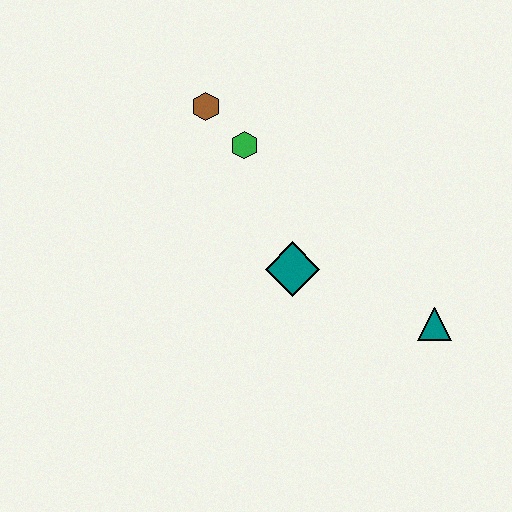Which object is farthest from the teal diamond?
The brown hexagon is farthest from the teal diamond.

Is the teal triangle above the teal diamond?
No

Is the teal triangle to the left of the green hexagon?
No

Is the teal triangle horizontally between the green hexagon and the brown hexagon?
No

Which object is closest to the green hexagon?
The brown hexagon is closest to the green hexagon.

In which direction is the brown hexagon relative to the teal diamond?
The brown hexagon is above the teal diamond.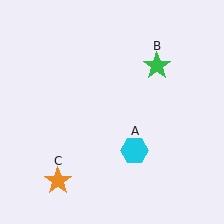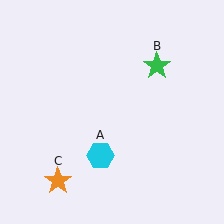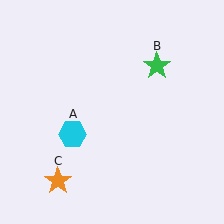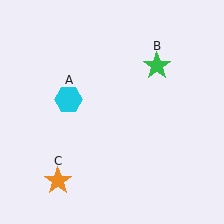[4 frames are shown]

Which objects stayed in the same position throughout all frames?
Green star (object B) and orange star (object C) remained stationary.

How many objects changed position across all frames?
1 object changed position: cyan hexagon (object A).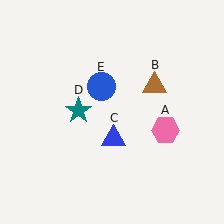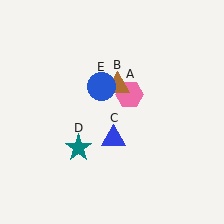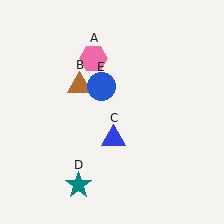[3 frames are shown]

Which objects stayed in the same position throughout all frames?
Blue triangle (object C) and blue circle (object E) remained stationary.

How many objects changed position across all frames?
3 objects changed position: pink hexagon (object A), brown triangle (object B), teal star (object D).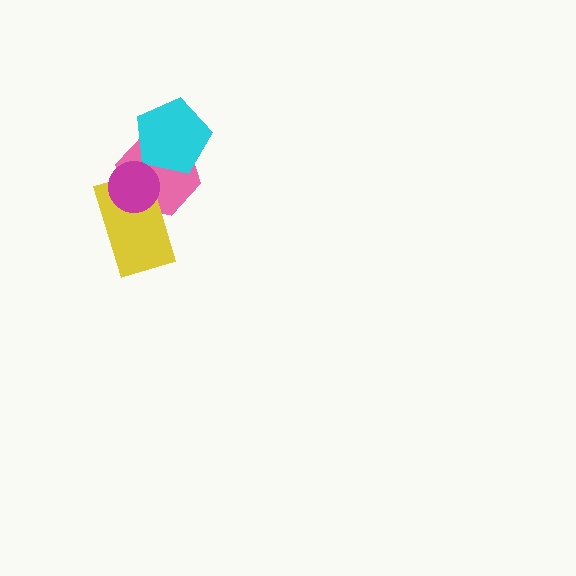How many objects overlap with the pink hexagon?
3 objects overlap with the pink hexagon.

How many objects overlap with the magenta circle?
2 objects overlap with the magenta circle.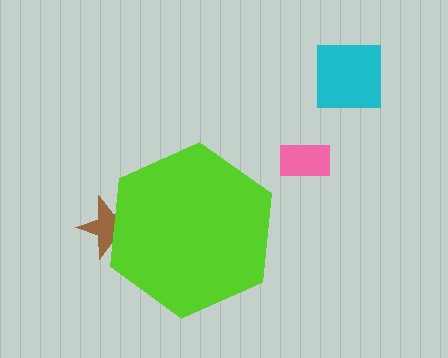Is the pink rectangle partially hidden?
No, the pink rectangle is fully visible.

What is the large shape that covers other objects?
A lime hexagon.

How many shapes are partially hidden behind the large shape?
1 shape is partially hidden.